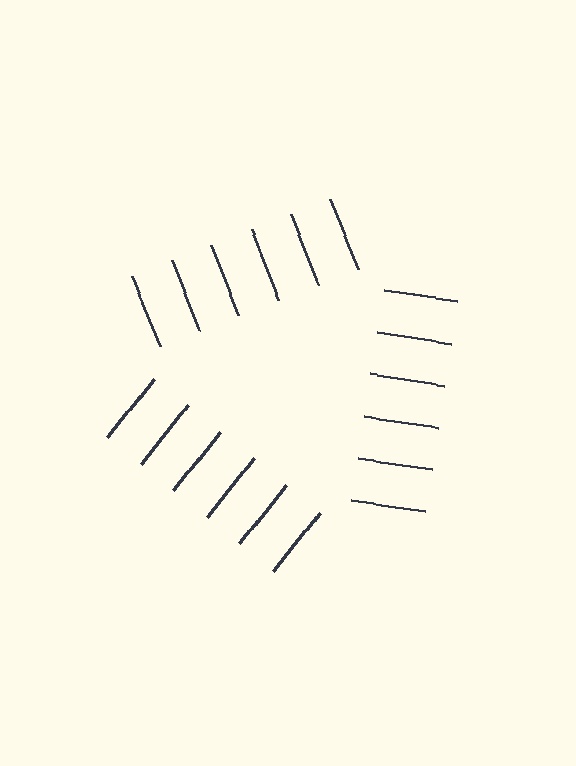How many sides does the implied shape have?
3 sides — the line-ends trace a triangle.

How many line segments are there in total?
18 — 6 along each of the 3 edges.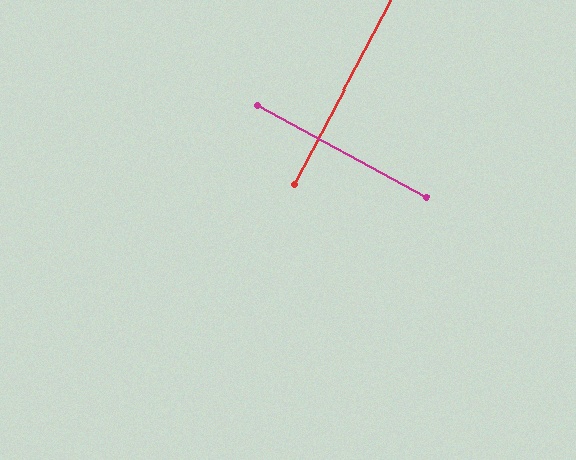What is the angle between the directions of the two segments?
Approximately 89 degrees.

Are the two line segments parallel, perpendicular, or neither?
Perpendicular — they meet at approximately 89°.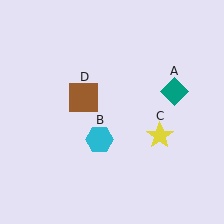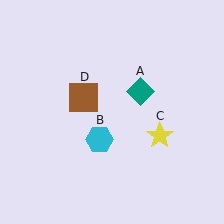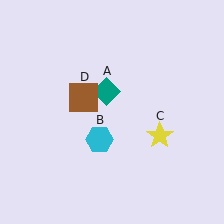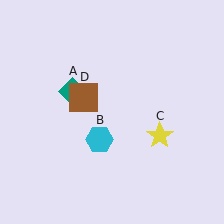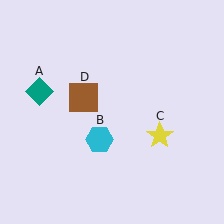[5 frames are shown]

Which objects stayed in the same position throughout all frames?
Cyan hexagon (object B) and yellow star (object C) and brown square (object D) remained stationary.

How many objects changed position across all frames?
1 object changed position: teal diamond (object A).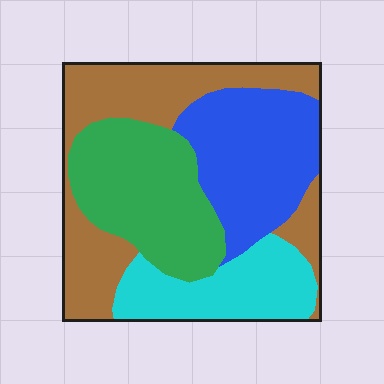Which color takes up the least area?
Cyan, at roughly 20%.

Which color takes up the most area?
Brown, at roughly 30%.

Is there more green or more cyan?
Green.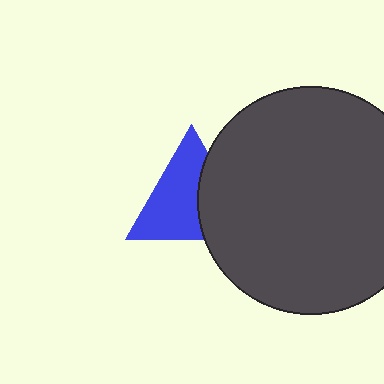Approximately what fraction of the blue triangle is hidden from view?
Roughly 37% of the blue triangle is hidden behind the dark gray circle.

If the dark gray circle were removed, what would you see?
You would see the complete blue triangle.